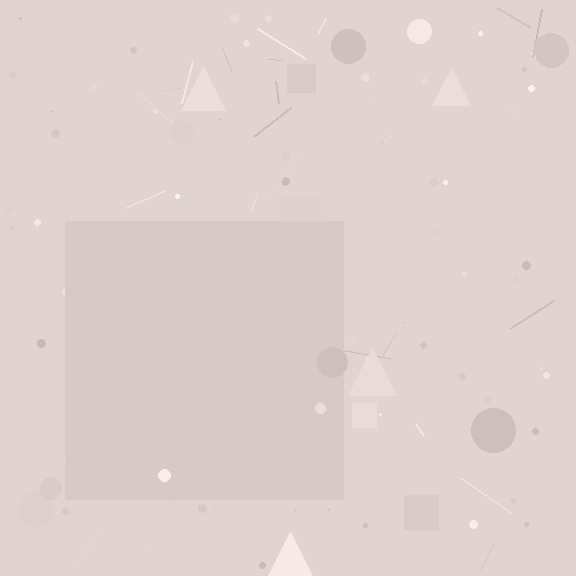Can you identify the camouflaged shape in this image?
The camouflaged shape is a square.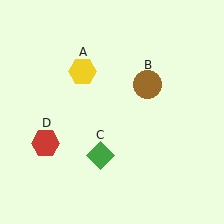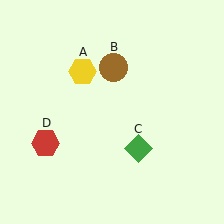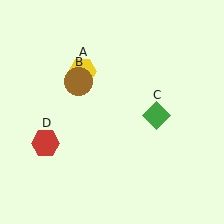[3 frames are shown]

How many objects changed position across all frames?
2 objects changed position: brown circle (object B), green diamond (object C).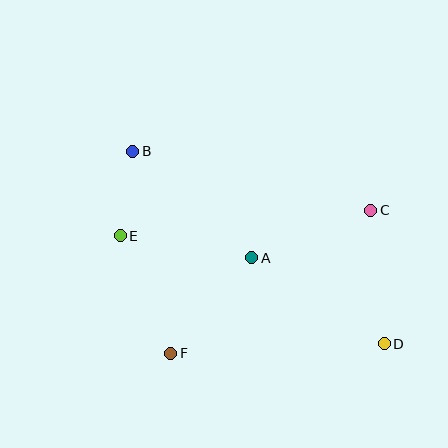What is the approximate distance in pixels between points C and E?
The distance between C and E is approximately 252 pixels.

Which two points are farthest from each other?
Points B and D are farthest from each other.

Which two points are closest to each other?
Points B and E are closest to each other.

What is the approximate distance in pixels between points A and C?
The distance between A and C is approximately 128 pixels.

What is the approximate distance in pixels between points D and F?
The distance between D and F is approximately 214 pixels.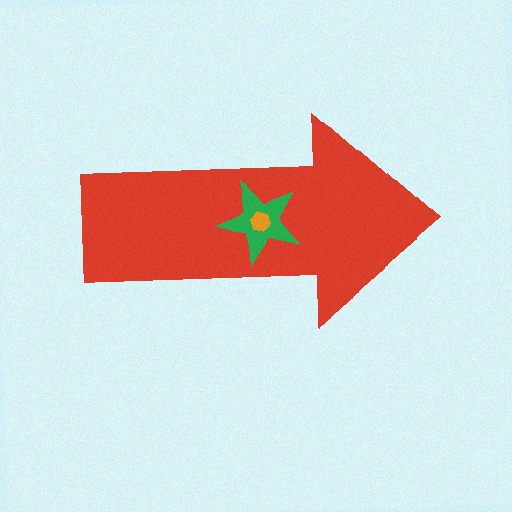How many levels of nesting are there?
3.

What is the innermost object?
The orange hexagon.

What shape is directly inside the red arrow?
The green star.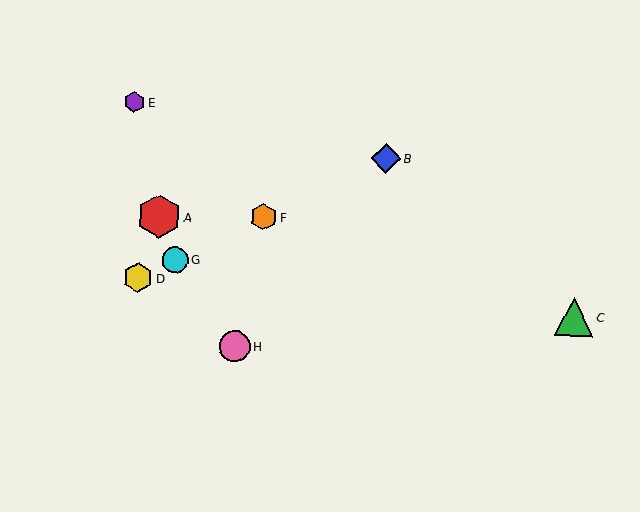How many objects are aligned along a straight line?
4 objects (B, D, F, G) are aligned along a straight line.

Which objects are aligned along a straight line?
Objects B, D, F, G are aligned along a straight line.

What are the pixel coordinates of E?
Object E is at (135, 102).